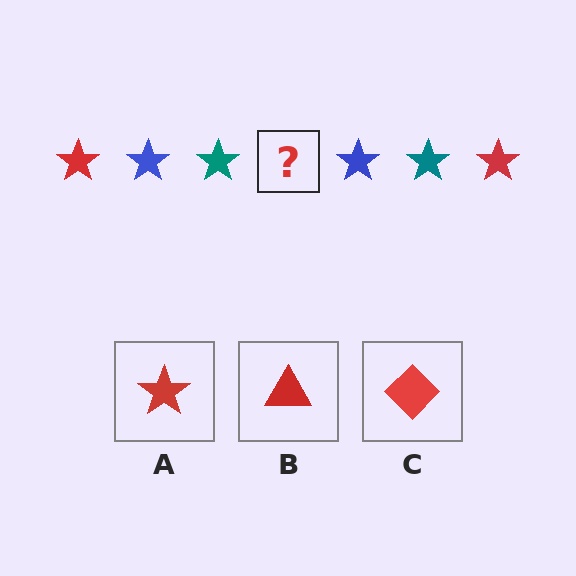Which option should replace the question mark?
Option A.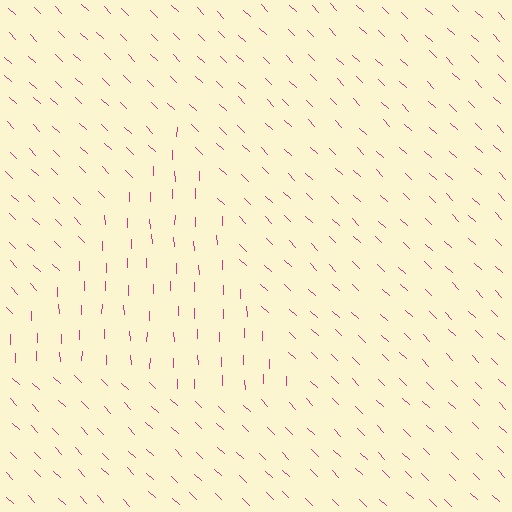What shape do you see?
I see a triangle.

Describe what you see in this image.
The image is filled with small magenta line segments. A triangle region in the image has lines oriented differently from the surrounding lines, creating a visible texture boundary.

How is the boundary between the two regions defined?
The boundary is defined purely by a change in line orientation (approximately 45 degrees difference). All lines are the same color and thickness.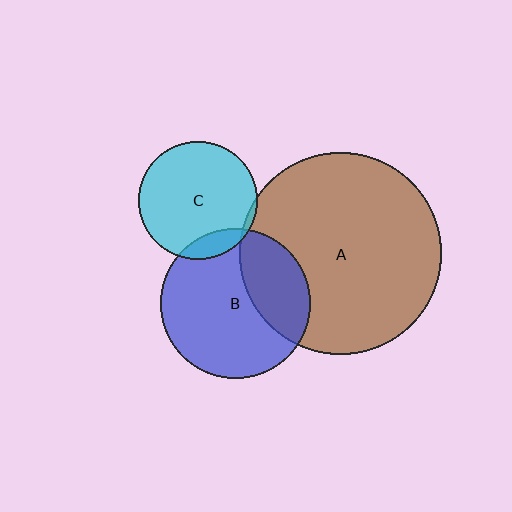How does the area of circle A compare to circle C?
Approximately 2.9 times.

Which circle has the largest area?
Circle A (brown).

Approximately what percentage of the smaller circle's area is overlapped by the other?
Approximately 30%.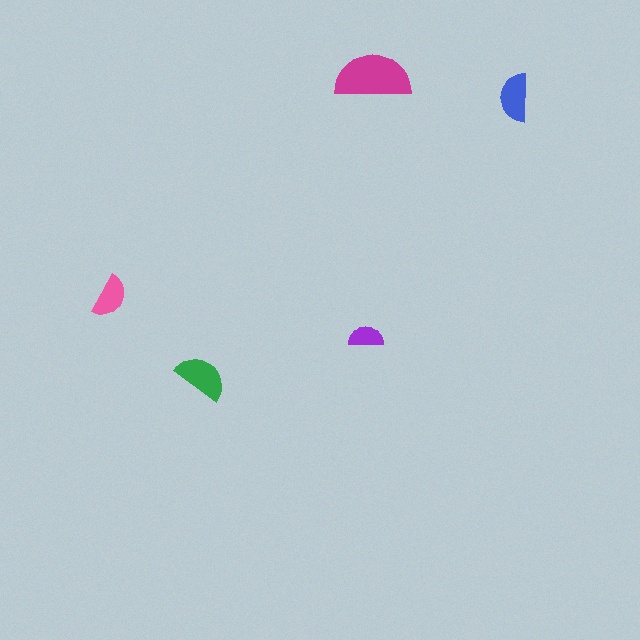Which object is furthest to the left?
The pink semicircle is leftmost.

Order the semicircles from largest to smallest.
the magenta one, the green one, the blue one, the pink one, the purple one.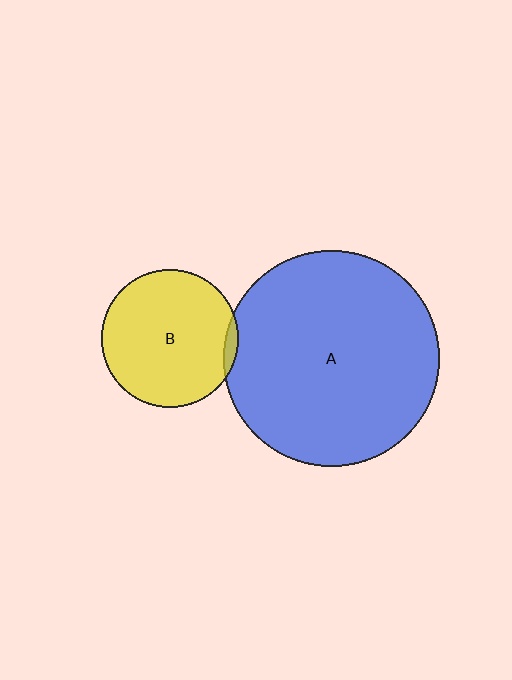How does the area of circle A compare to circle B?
Approximately 2.5 times.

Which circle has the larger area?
Circle A (blue).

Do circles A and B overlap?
Yes.